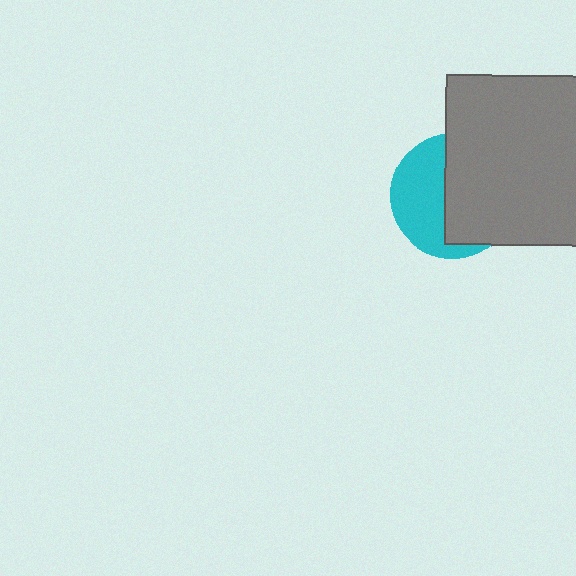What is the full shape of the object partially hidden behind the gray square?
The partially hidden object is a cyan circle.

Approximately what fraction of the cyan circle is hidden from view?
Roughly 55% of the cyan circle is hidden behind the gray square.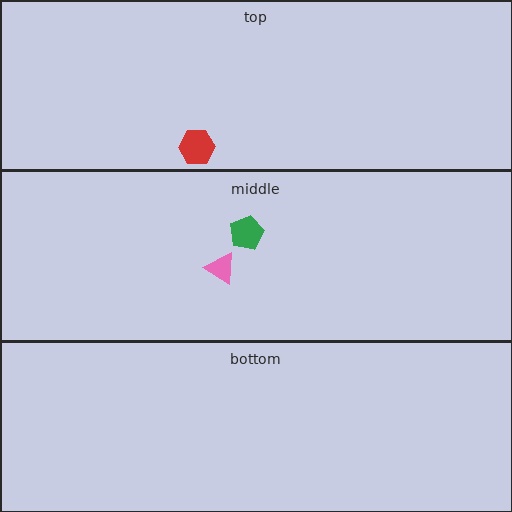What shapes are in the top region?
The red hexagon.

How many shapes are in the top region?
1.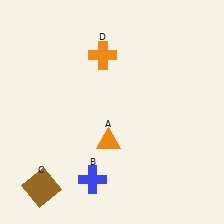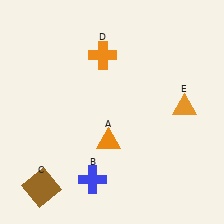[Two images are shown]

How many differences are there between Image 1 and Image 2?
There is 1 difference between the two images.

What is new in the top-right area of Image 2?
An orange triangle (E) was added in the top-right area of Image 2.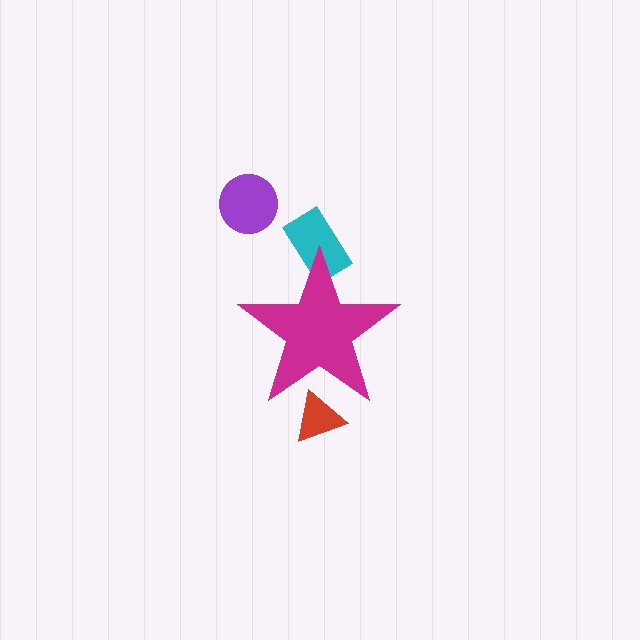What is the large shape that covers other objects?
A magenta star.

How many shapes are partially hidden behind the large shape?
2 shapes are partially hidden.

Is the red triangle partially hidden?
Yes, the red triangle is partially hidden behind the magenta star.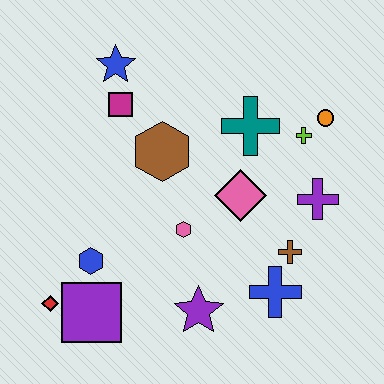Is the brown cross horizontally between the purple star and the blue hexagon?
No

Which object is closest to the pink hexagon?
The pink diamond is closest to the pink hexagon.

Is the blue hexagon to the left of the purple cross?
Yes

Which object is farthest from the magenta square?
The blue cross is farthest from the magenta square.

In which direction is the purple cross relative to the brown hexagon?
The purple cross is to the right of the brown hexagon.